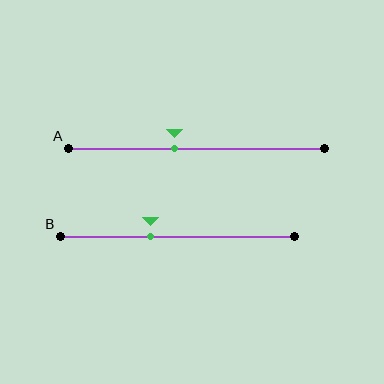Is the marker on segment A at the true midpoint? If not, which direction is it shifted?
No, the marker on segment A is shifted to the left by about 9% of the segment length.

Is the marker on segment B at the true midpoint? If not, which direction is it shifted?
No, the marker on segment B is shifted to the left by about 11% of the segment length.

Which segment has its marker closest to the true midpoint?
Segment A has its marker closest to the true midpoint.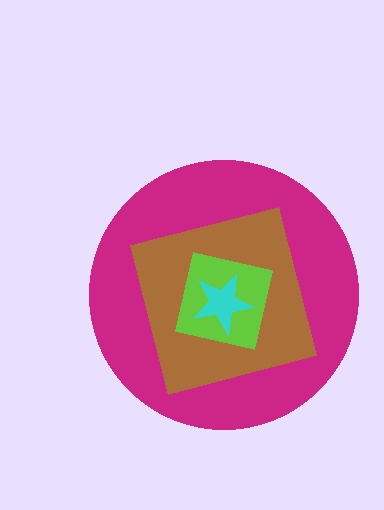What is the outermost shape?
The magenta circle.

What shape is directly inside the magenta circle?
The brown square.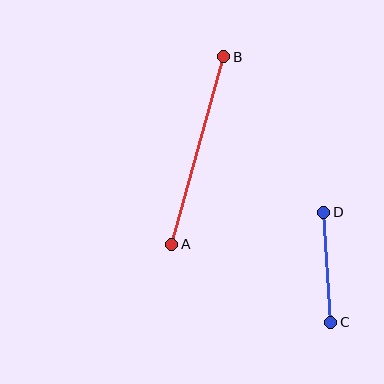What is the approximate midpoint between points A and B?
The midpoint is at approximately (198, 151) pixels.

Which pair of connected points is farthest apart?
Points A and B are farthest apart.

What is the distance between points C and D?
The distance is approximately 110 pixels.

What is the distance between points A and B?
The distance is approximately 195 pixels.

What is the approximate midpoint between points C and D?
The midpoint is at approximately (327, 267) pixels.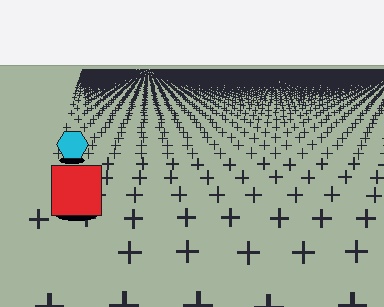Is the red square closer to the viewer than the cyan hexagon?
Yes. The red square is closer — you can tell from the texture gradient: the ground texture is coarser near it.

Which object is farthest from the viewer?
The cyan hexagon is farthest from the viewer. It appears smaller and the ground texture around it is denser.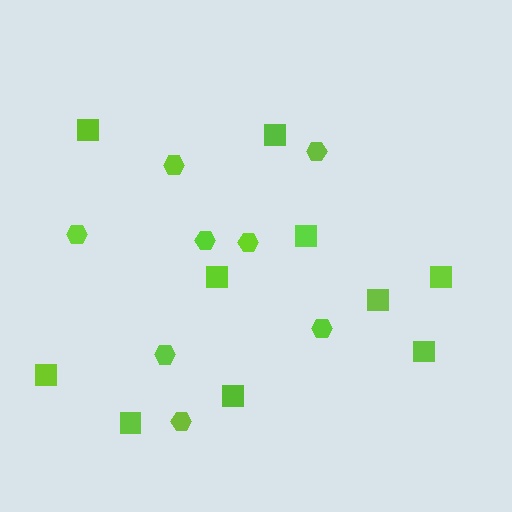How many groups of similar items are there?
There are 2 groups: one group of squares (10) and one group of hexagons (8).